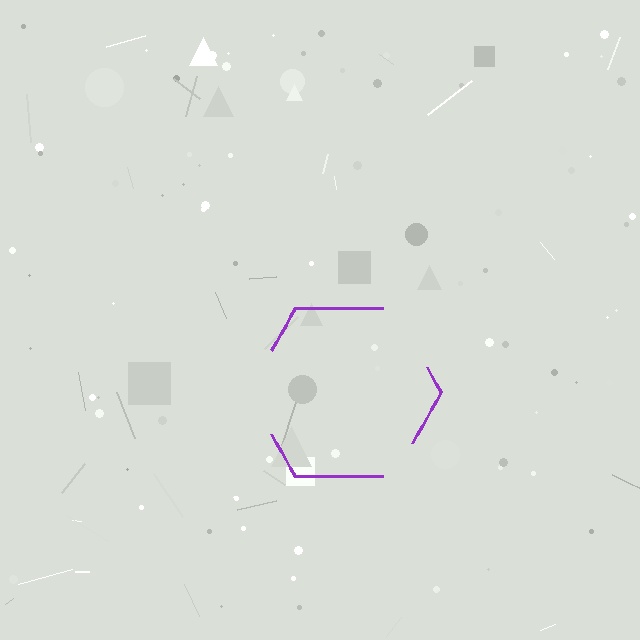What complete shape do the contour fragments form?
The contour fragments form a hexagon.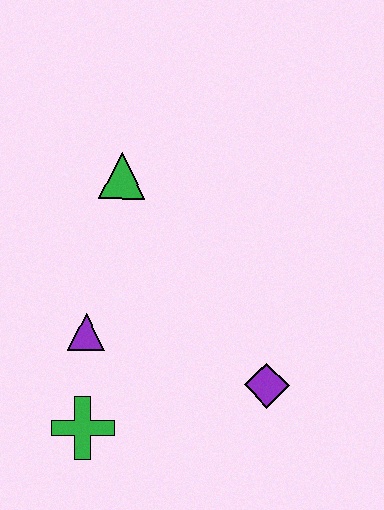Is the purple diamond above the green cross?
Yes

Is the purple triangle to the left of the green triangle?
Yes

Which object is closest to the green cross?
The purple triangle is closest to the green cross.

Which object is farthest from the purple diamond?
The green triangle is farthest from the purple diamond.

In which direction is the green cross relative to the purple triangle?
The green cross is below the purple triangle.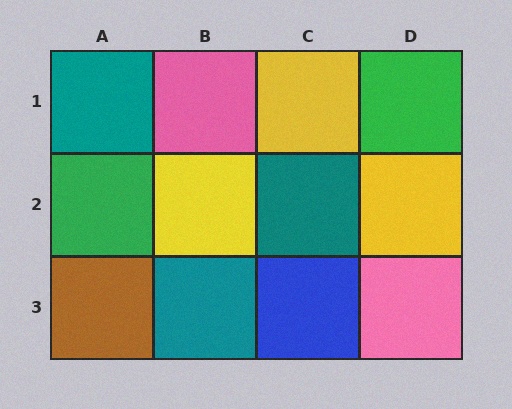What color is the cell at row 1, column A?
Teal.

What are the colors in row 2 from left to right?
Green, yellow, teal, yellow.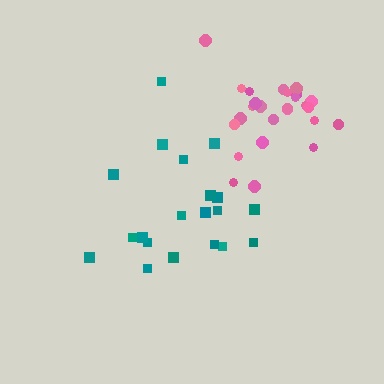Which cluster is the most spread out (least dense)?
Teal.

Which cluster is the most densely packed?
Pink.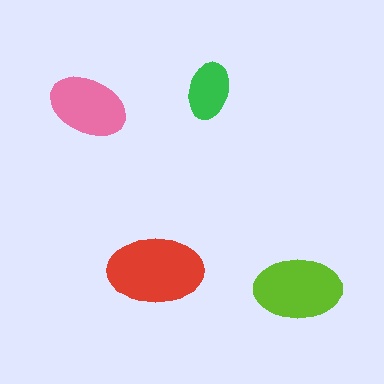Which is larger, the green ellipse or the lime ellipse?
The lime one.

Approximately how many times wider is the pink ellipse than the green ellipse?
About 1.5 times wider.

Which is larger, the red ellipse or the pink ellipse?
The red one.